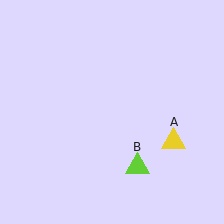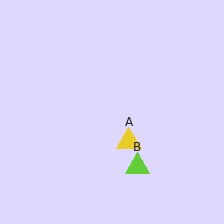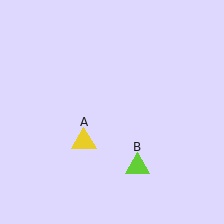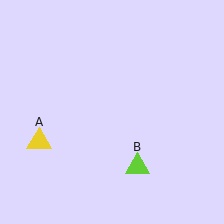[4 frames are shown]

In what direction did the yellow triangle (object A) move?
The yellow triangle (object A) moved left.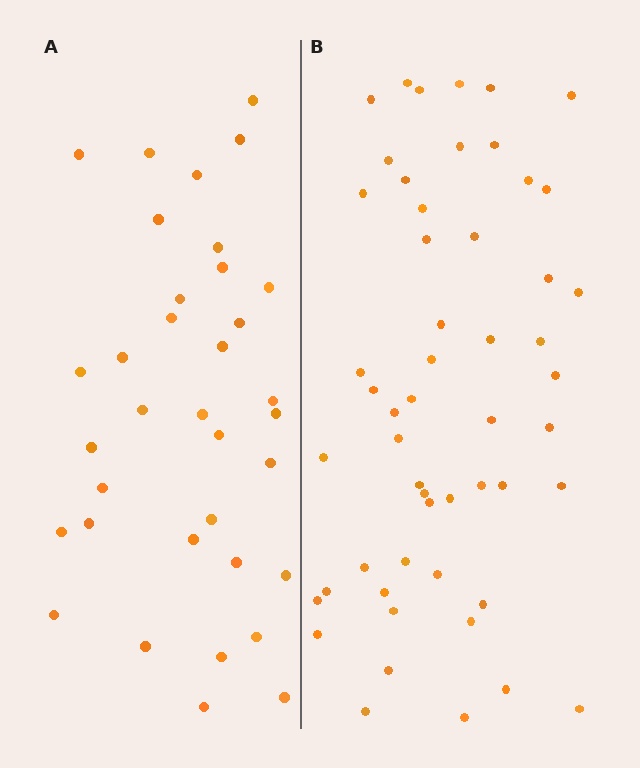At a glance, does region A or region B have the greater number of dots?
Region B (the right region) has more dots.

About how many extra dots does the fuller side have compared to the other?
Region B has approximately 20 more dots than region A.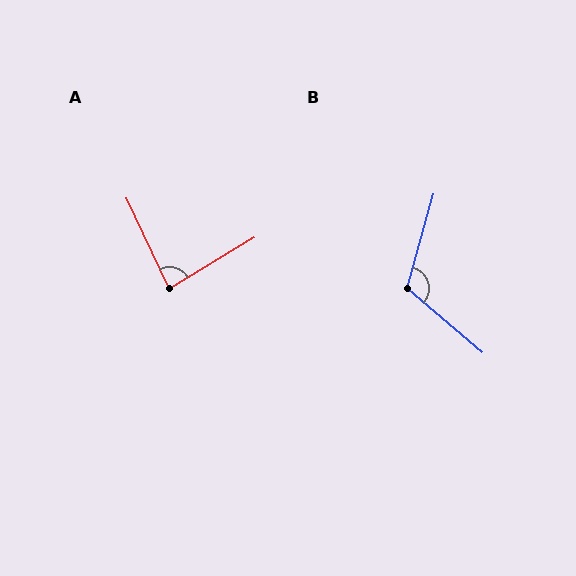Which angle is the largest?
B, at approximately 115 degrees.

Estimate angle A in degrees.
Approximately 84 degrees.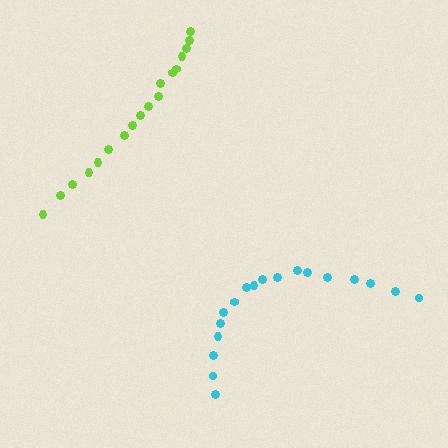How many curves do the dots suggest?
There are 2 distinct paths.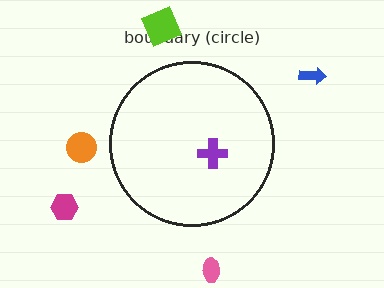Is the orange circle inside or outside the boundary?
Outside.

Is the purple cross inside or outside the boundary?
Inside.